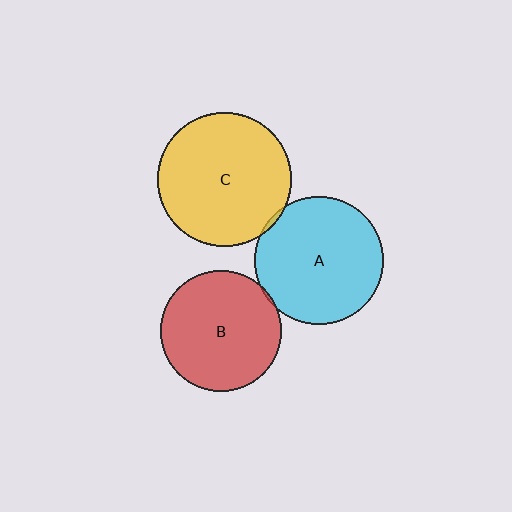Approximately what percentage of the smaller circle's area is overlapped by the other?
Approximately 5%.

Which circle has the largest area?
Circle C (yellow).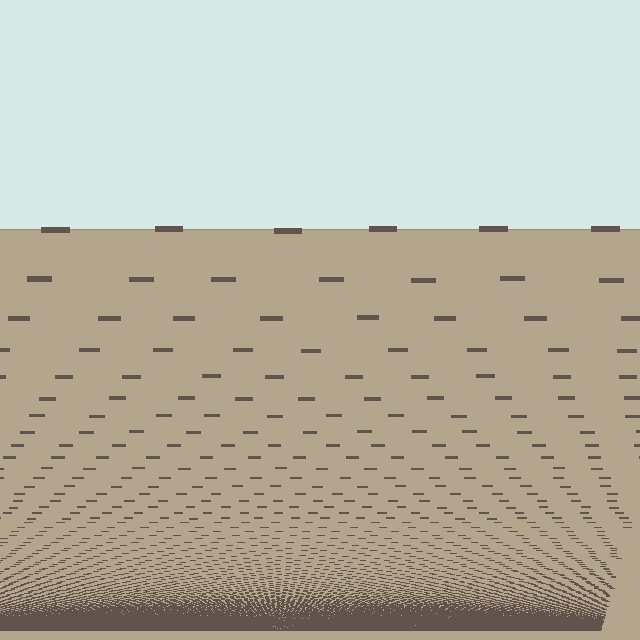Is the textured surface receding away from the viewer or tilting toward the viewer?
The surface appears to tilt toward the viewer. Texture elements get larger and sparser toward the top.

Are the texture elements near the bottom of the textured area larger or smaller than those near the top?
Smaller. The gradient is inverted — elements near the bottom are smaller and denser.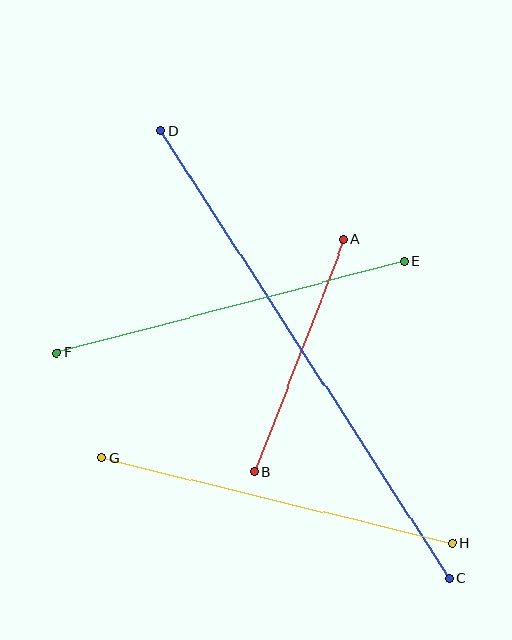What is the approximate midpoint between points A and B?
The midpoint is at approximately (299, 356) pixels.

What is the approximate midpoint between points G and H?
The midpoint is at approximately (277, 501) pixels.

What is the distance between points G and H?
The distance is approximately 360 pixels.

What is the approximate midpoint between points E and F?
The midpoint is at approximately (230, 307) pixels.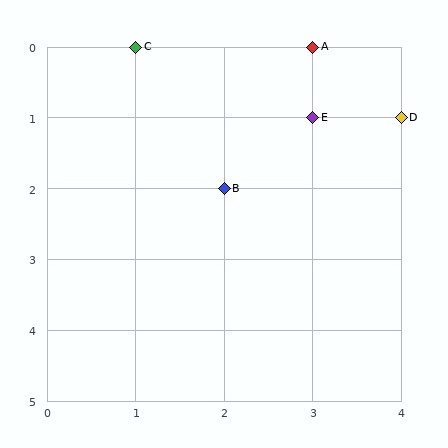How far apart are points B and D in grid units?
Points B and D are 2 columns and 1 row apart (about 2.2 grid units diagonally).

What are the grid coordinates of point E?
Point E is at grid coordinates (3, 1).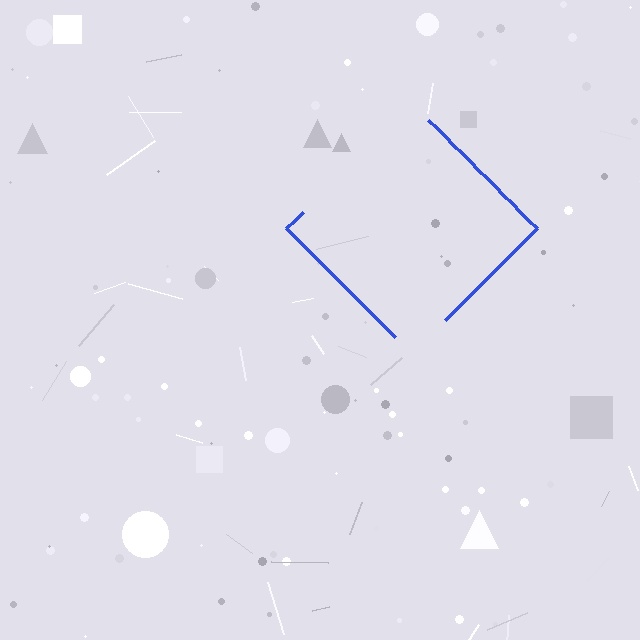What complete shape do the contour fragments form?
The contour fragments form a diamond.